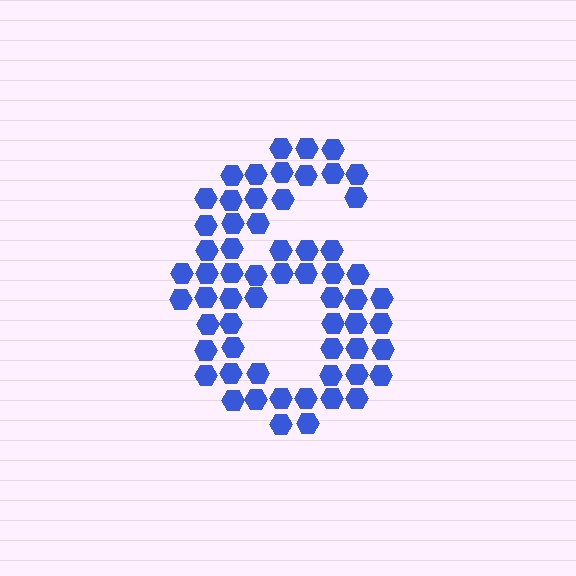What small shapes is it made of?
It is made of small hexagons.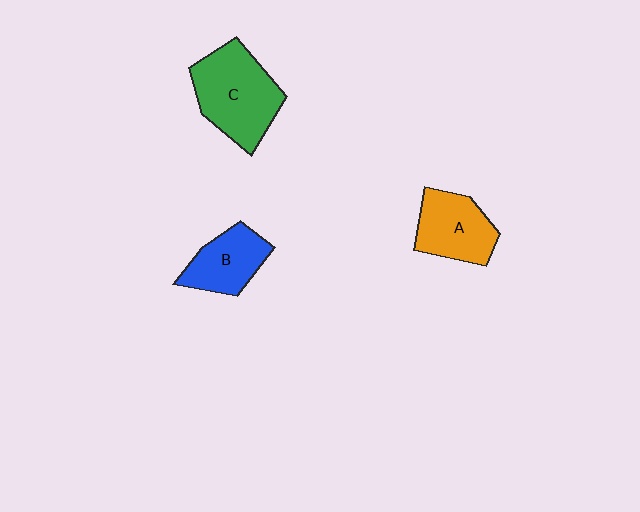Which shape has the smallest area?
Shape B (blue).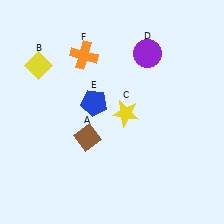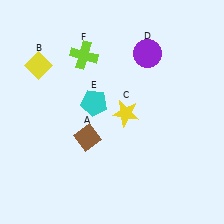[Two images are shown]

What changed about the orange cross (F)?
In Image 1, F is orange. In Image 2, it changed to lime.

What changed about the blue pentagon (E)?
In Image 1, E is blue. In Image 2, it changed to cyan.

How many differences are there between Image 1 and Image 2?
There are 2 differences between the two images.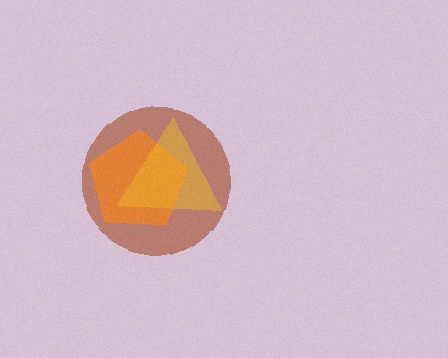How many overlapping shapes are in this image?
There are 3 overlapping shapes in the image.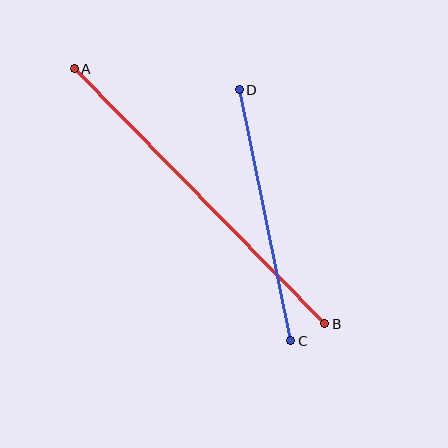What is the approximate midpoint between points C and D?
The midpoint is at approximately (265, 215) pixels.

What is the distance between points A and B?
The distance is approximately 358 pixels.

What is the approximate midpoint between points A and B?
The midpoint is at approximately (199, 196) pixels.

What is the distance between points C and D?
The distance is approximately 256 pixels.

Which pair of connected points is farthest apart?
Points A and B are farthest apart.